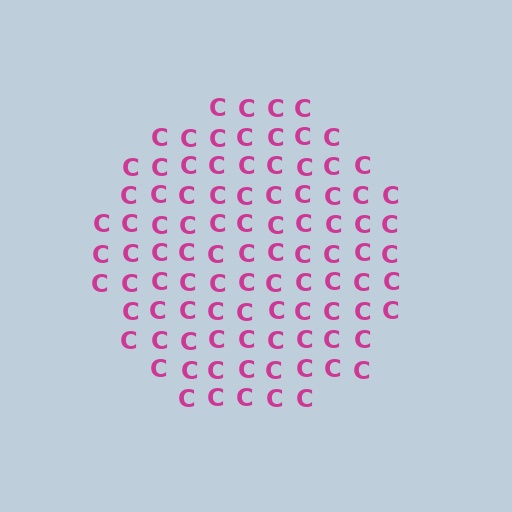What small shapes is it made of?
It is made of small letter C's.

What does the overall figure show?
The overall figure shows a circle.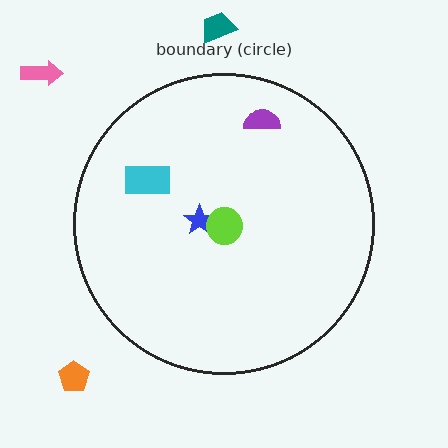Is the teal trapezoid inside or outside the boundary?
Outside.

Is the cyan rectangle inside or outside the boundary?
Inside.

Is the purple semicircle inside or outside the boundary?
Inside.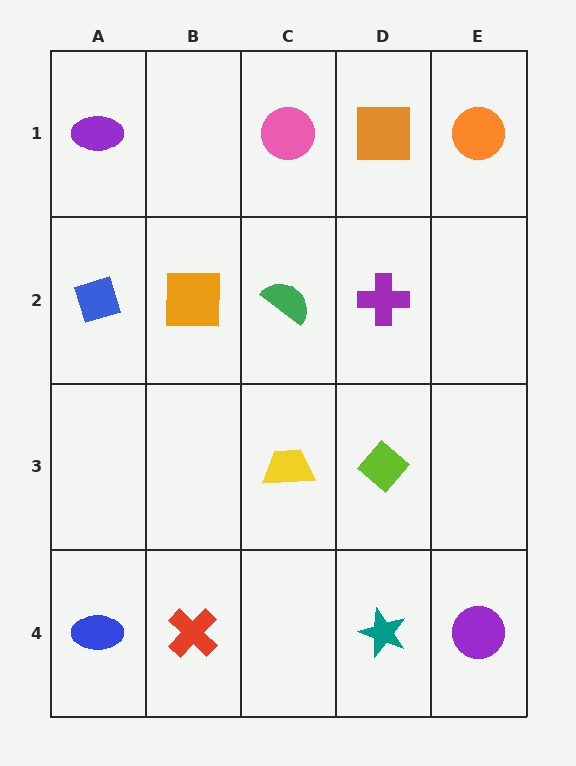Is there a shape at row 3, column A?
No, that cell is empty.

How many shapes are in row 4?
4 shapes.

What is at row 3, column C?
A yellow trapezoid.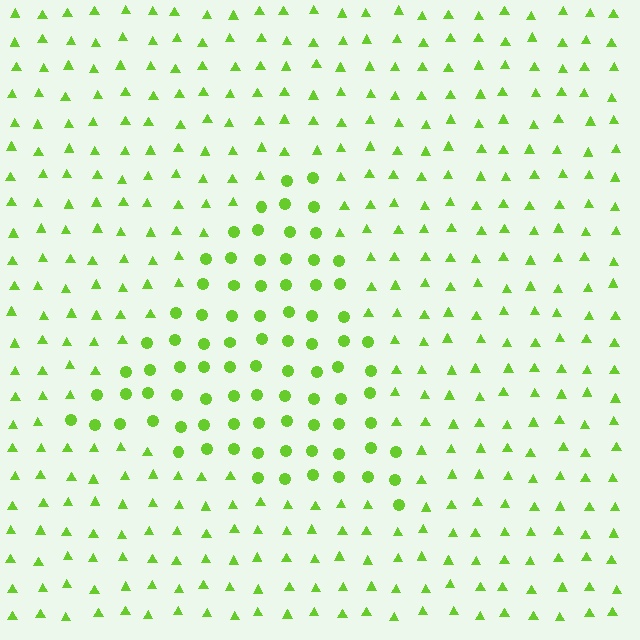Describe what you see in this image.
The image is filled with small lime elements arranged in a uniform grid. A triangle-shaped region contains circles, while the surrounding area contains triangles. The boundary is defined purely by the change in element shape.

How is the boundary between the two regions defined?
The boundary is defined by a change in element shape: circles inside vs. triangles outside. All elements share the same color and spacing.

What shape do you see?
I see a triangle.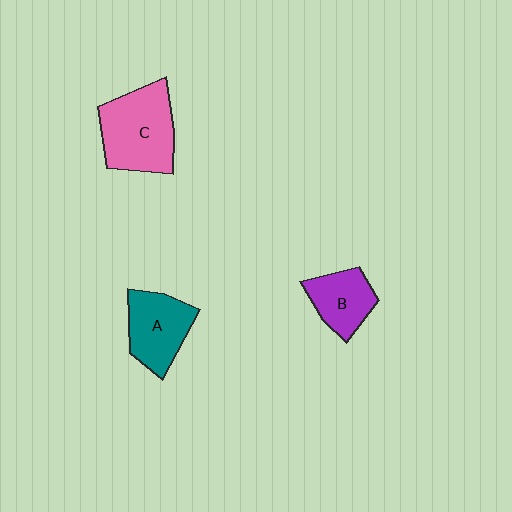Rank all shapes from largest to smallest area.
From largest to smallest: C (pink), A (teal), B (purple).